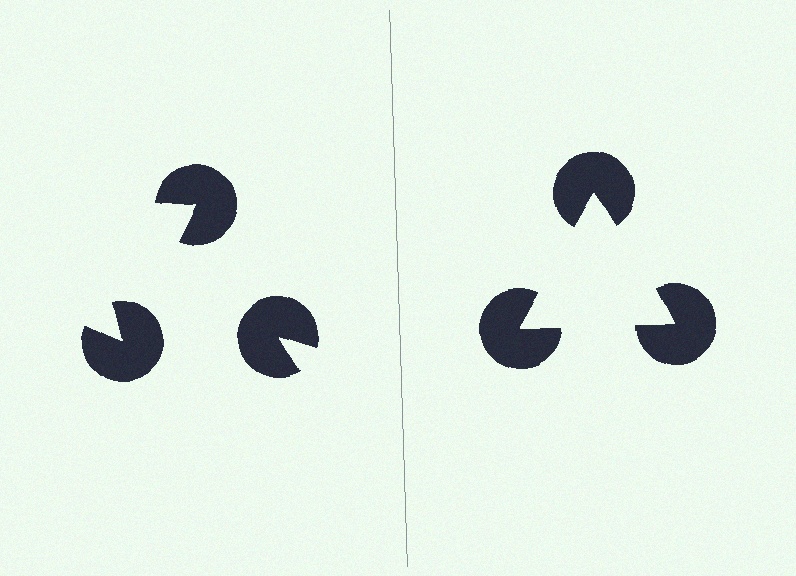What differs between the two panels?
The pac-man discs are positioned identically on both sides; only the wedge orientations differ. On the right they align to a triangle; on the left they are misaligned.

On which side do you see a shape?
An illusory triangle appears on the right side. On the left side the wedge cuts are rotated, so no coherent shape forms.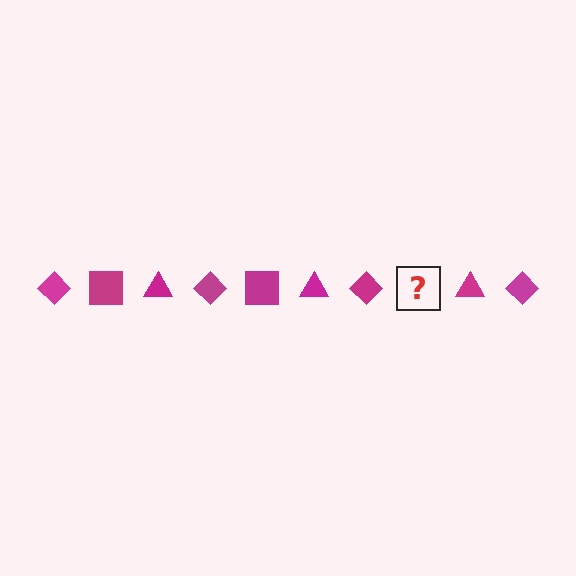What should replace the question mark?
The question mark should be replaced with a magenta square.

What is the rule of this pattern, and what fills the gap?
The rule is that the pattern cycles through diamond, square, triangle shapes in magenta. The gap should be filled with a magenta square.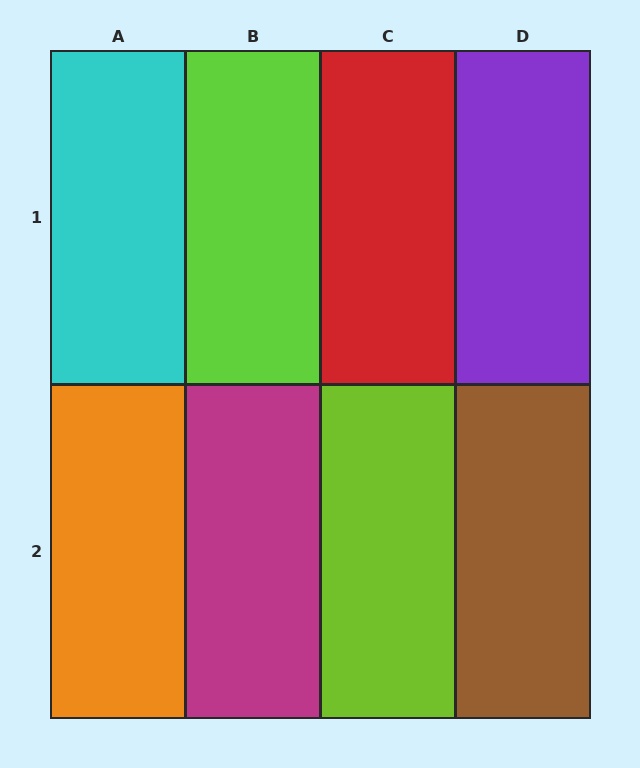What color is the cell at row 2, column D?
Brown.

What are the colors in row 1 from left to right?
Cyan, lime, red, purple.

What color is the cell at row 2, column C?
Lime.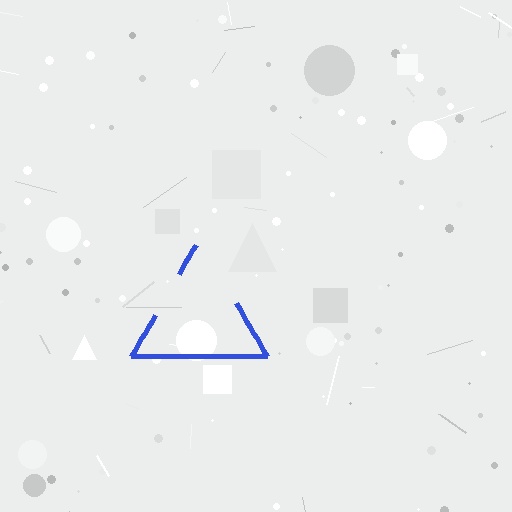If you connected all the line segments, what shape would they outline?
They would outline a triangle.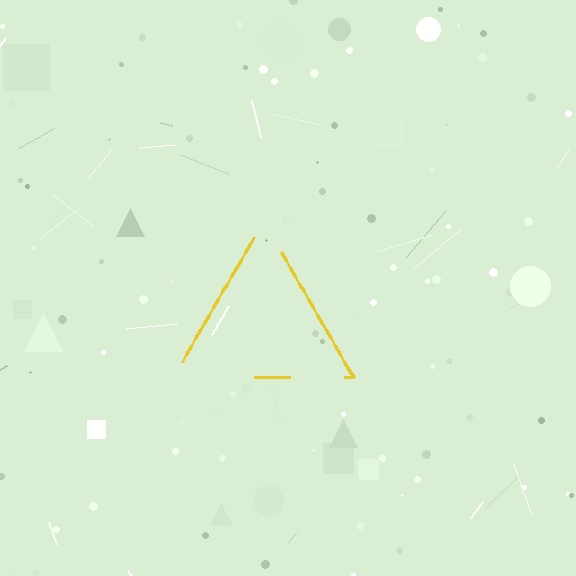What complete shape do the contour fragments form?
The contour fragments form a triangle.